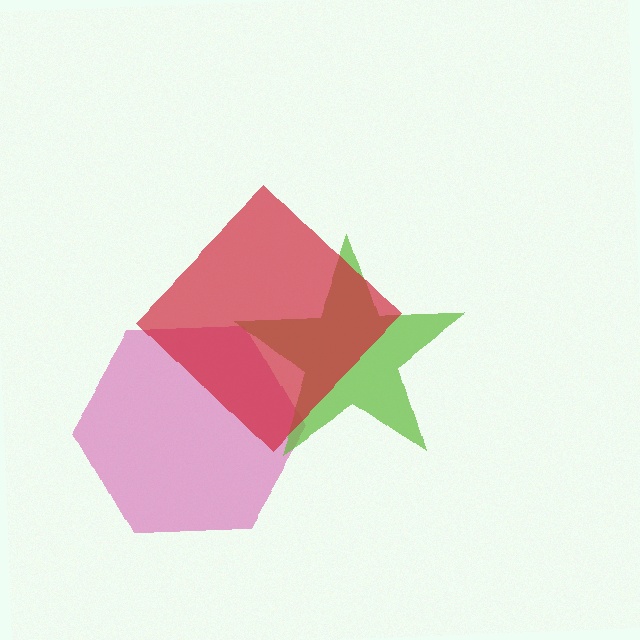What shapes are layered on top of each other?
The layered shapes are: a magenta hexagon, a lime star, a red diamond.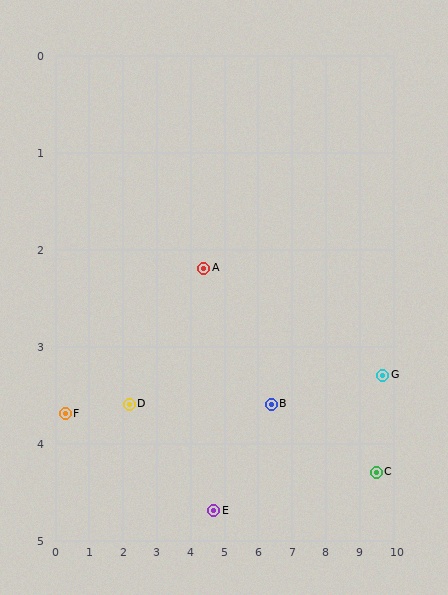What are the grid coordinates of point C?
Point C is at approximately (9.5, 4.3).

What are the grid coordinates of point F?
Point F is at approximately (0.3, 3.7).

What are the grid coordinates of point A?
Point A is at approximately (4.4, 2.2).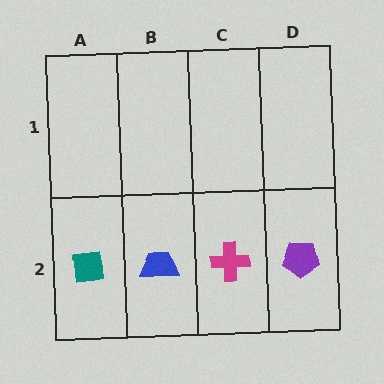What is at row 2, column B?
A blue trapezoid.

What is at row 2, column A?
A teal square.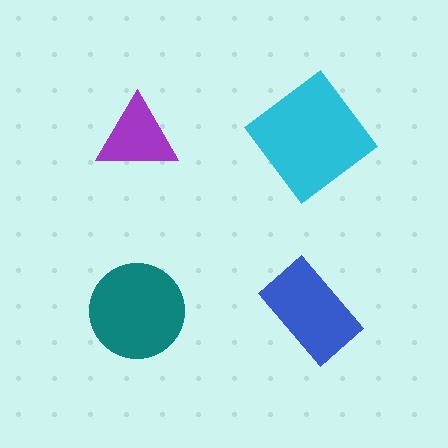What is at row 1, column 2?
A cyan diamond.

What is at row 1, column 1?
A purple triangle.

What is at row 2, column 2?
A blue rectangle.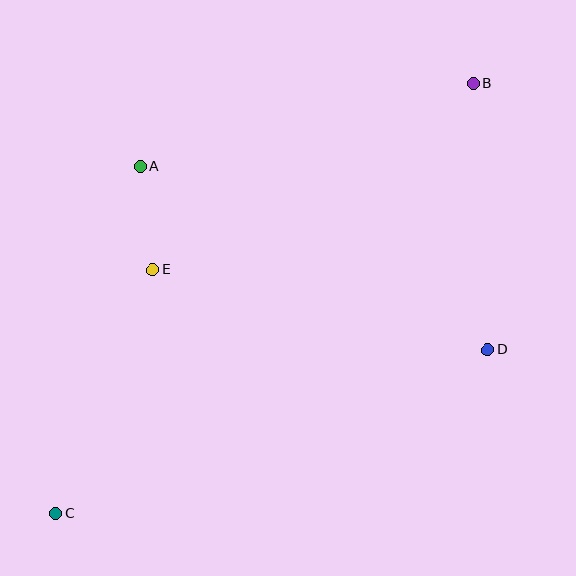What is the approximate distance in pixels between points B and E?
The distance between B and E is approximately 372 pixels.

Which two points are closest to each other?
Points A and E are closest to each other.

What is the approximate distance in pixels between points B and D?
The distance between B and D is approximately 267 pixels.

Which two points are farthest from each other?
Points B and C are farthest from each other.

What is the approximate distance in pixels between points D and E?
The distance between D and E is approximately 345 pixels.